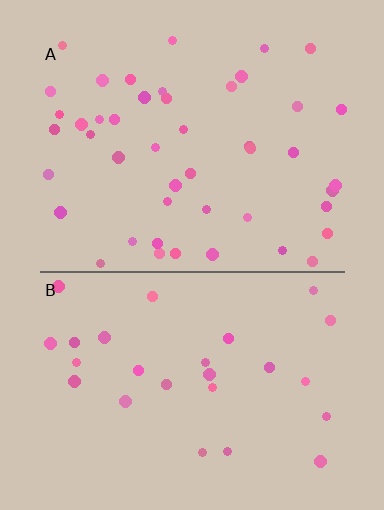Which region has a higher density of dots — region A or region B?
A (the top).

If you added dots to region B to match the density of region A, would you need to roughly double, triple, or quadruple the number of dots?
Approximately double.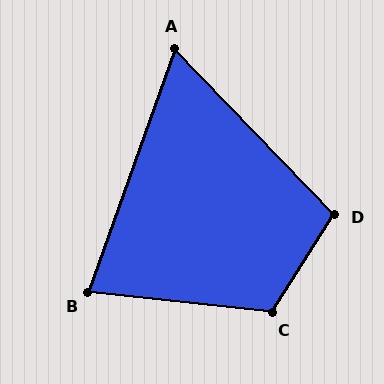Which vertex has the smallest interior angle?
A, at approximately 64 degrees.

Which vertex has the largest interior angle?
C, at approximately 116 degrees.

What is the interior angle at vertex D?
Approximately 103 degrees (obtuse).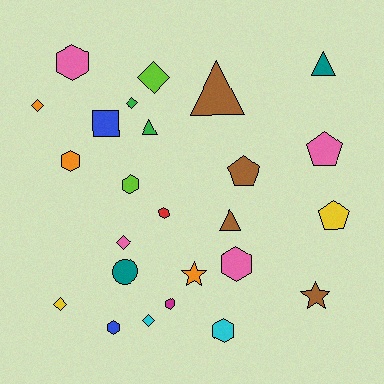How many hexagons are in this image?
There are 8 hexagons.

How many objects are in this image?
There are 25 objects.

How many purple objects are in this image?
There are no purple objects.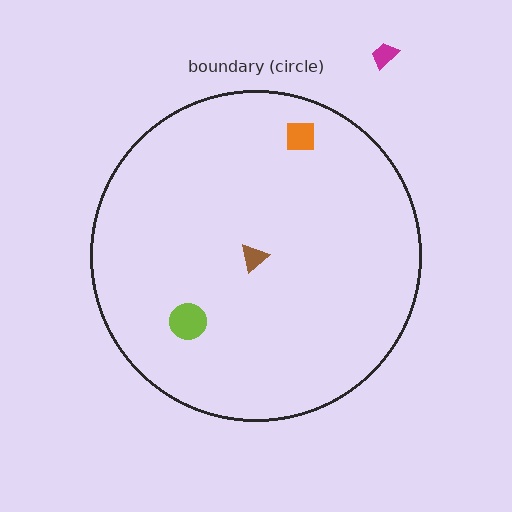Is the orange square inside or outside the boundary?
Inside.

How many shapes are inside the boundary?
3 inside, 1 outside.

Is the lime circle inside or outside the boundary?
Inside.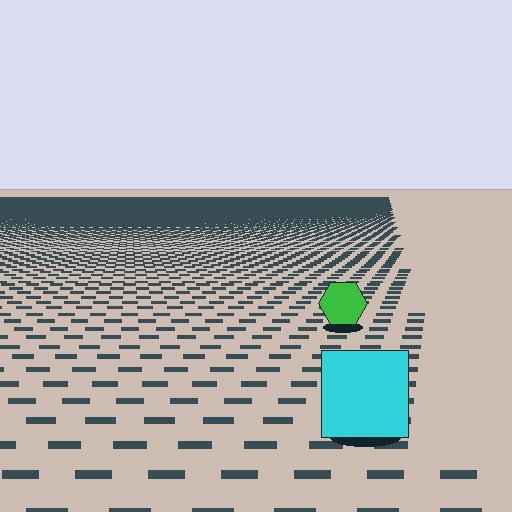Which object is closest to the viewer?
The cyan square is closest. The texture marks near it are larger and more spread out.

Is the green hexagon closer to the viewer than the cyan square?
No. The cyan square is closer — you can tell from the texture gradient: the ground texture is coarser near it.